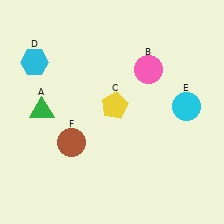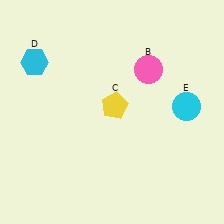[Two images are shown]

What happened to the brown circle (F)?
The brown circle (F) was removed in Image 2. It was in the bottom-left area of Image 1.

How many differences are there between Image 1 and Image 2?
There are 2 differences between the two images.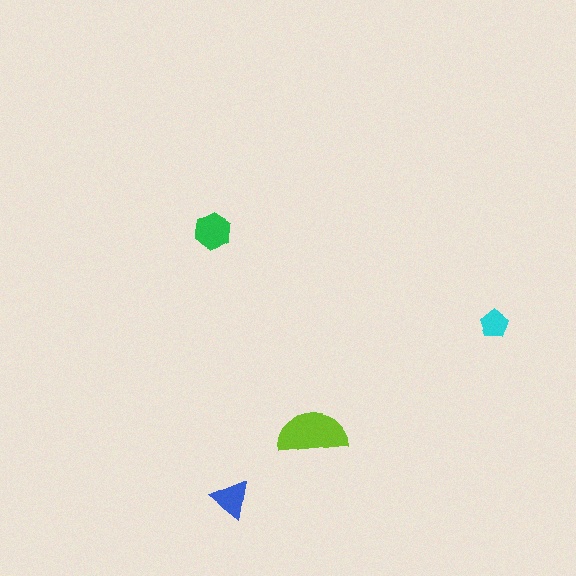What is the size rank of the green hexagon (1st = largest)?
2nd.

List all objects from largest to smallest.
The lime semicircle, the green hexagon, the blue triangle, the cyan pentagon.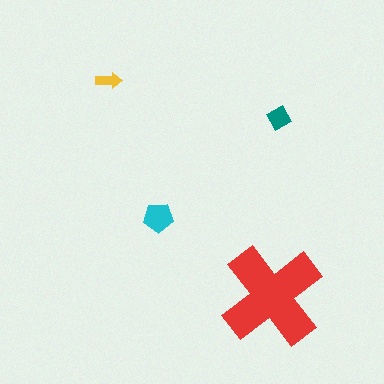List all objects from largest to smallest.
The red cross, the cyan pentagon, the teal diamond, the yellow arrow.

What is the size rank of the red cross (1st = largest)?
1st.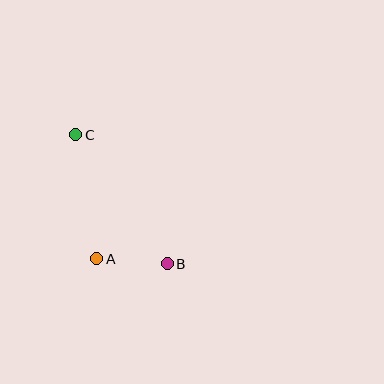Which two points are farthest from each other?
Points B and C are farthest from each other.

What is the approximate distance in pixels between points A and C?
The distance between A and C is approximately 126 pixels.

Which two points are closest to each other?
Points A and B are closest to each other.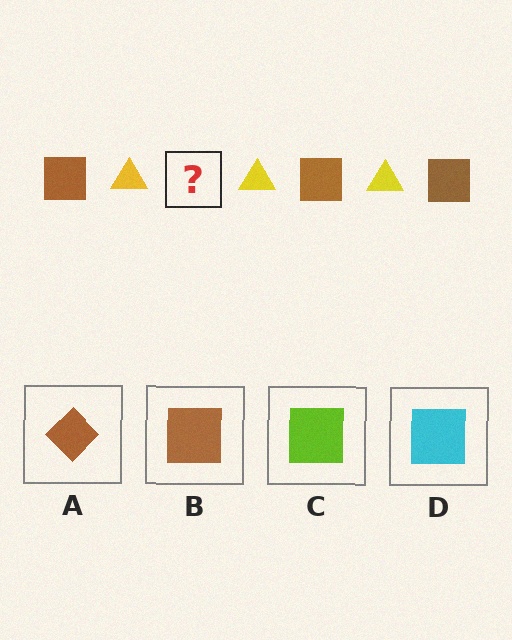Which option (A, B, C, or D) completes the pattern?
B.